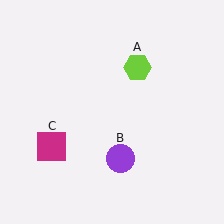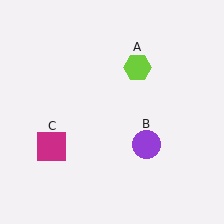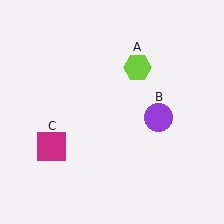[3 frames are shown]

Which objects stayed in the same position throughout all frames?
Lime hexagon (object A) and magenta square (object C) remained stationary.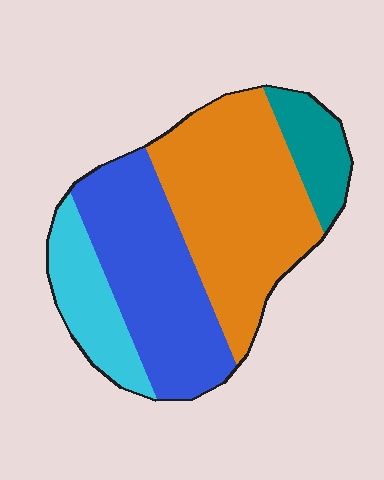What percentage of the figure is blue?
Blue covers 34% of the figure.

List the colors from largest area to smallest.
From largest to smallest: orange, blue, cyan, teal.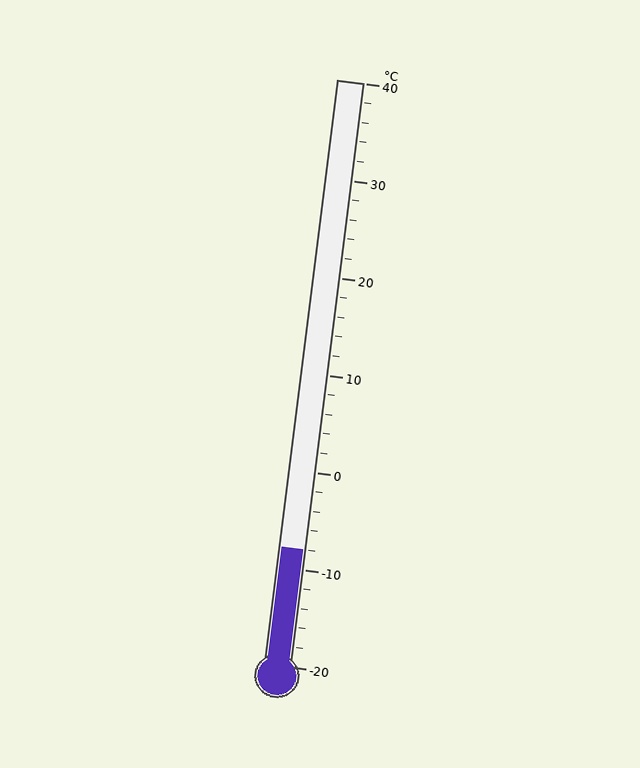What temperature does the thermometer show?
The thermometer shows approximately -8°C.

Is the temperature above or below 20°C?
The temperature is below 20°C.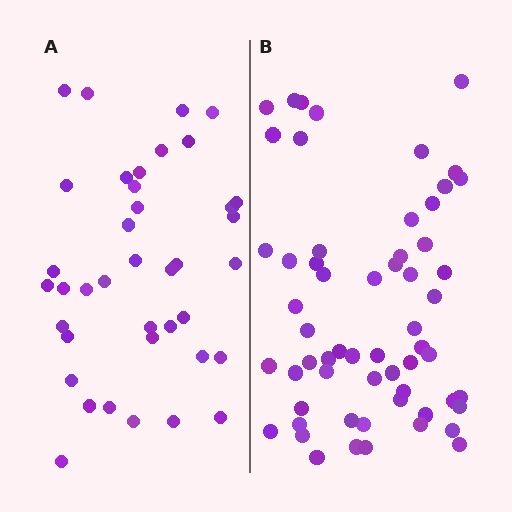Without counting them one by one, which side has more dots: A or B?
Region B (the right region) has more dots.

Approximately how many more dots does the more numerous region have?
Region B has approximately 20 more dots than region A.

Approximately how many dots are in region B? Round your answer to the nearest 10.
About 60 dots. (The exact count is 59, which rounds to 60.)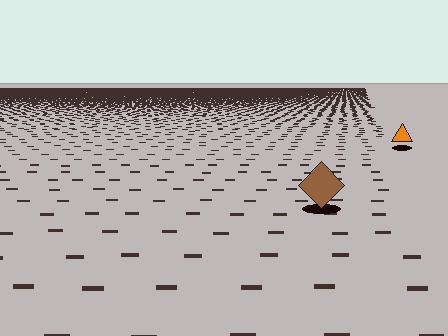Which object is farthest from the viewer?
The orange triangle is farthest from the viewer. It appears smaller and the ground texture around it is denser.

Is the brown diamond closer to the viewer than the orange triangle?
Yes. The brown diamond is closer — you can tell from the texture gradient: the ground texture is coarser near it.